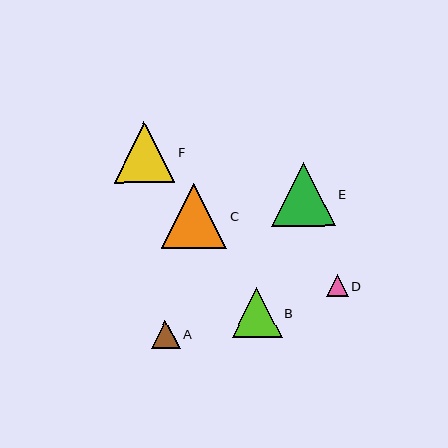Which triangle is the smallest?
Triangle D is the smallest with a size of approximately 22 pixels.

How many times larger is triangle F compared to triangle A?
Triangle F is approximately 2.1 times the size of triangle A.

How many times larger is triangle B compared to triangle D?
Triangle B is approximately 2.3 times the size of triangle D.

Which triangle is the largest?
Triangle C is the largest with a size of approximately 65 pixels.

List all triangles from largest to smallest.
From largest to smallest: C, E, F, B, A, D.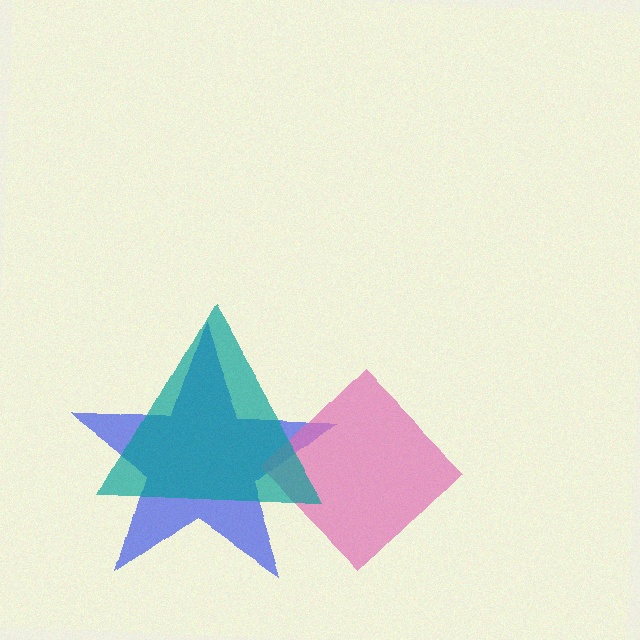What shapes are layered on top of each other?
The layered shapes are: a blue star, a pink diamond, a teal triangle.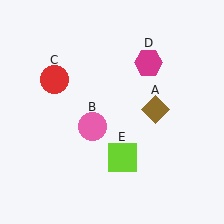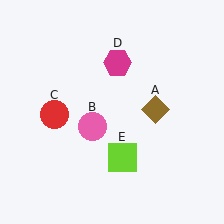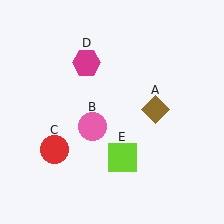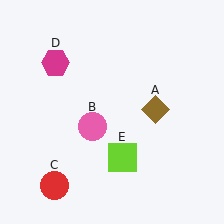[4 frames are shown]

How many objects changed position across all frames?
2 objects changed position: red circle (object C), magenta hexagon (object D).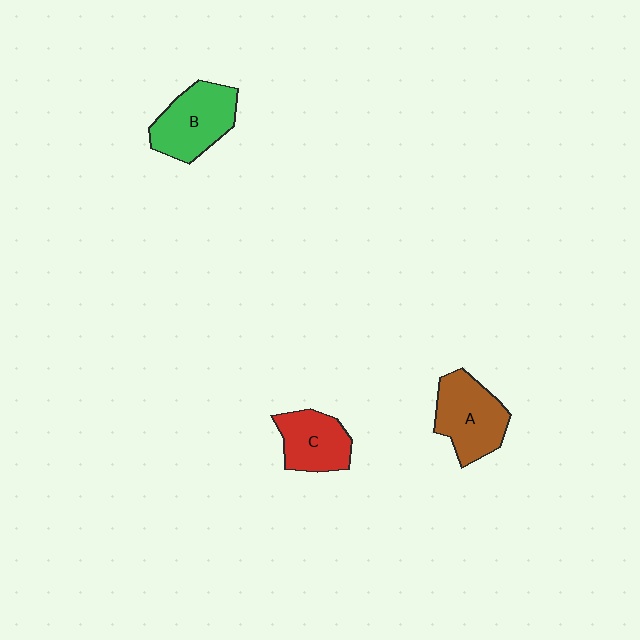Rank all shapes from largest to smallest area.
From largest to smallest: A (brown), B (green), C (red).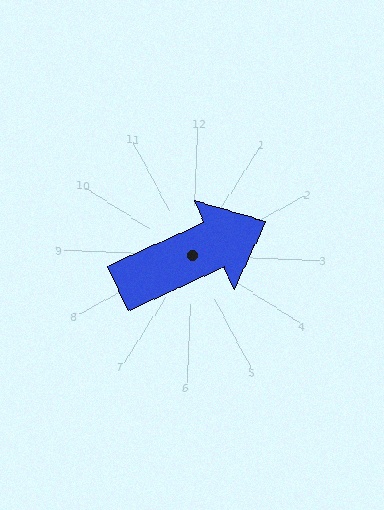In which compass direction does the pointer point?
Northeast.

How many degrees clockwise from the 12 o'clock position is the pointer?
Approximately 63 degrees.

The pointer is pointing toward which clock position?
Roughly 2 o'clock.